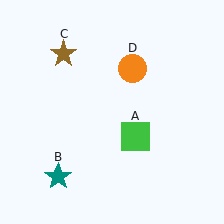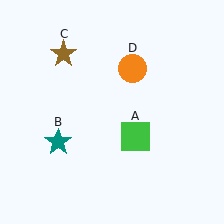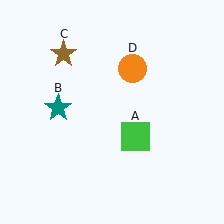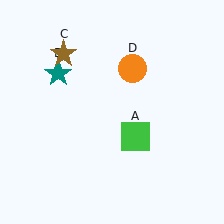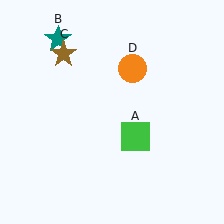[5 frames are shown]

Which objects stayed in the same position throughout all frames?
Green square (object A) and brown star (object C) and orange circle (object D) remained stationary.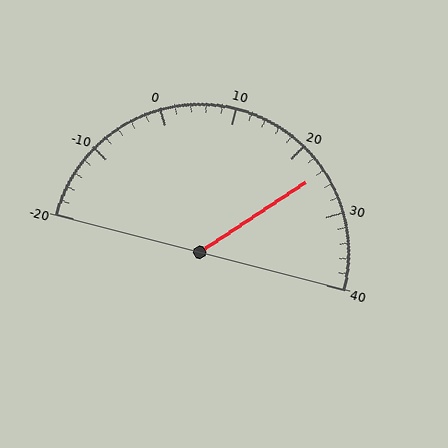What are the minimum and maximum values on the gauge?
The gauge ranges from -20 to 40.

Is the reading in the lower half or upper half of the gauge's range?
The reading is in the upper half of the range (-20 to 40).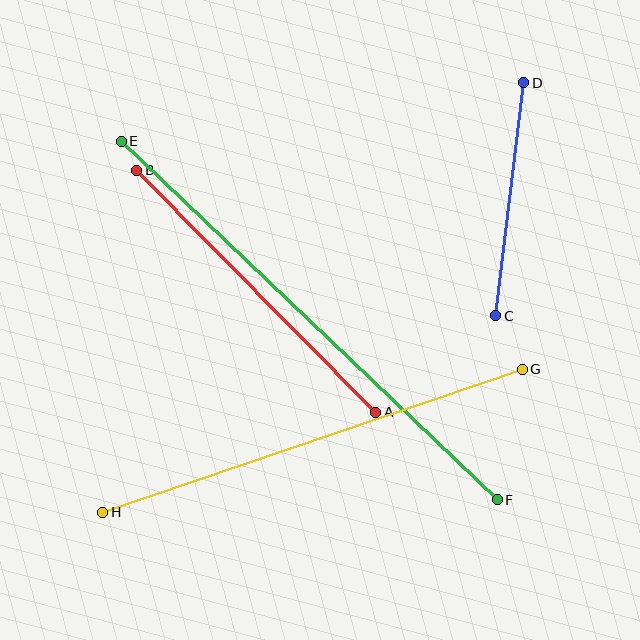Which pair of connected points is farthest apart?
Points E and F are farthest apart.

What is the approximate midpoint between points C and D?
The midpoint is at approximately (510, 199) pixels.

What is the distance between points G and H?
The distance is approximately 443 pixels.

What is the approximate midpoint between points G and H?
The midpoint is at approximately (312, 441) pixels.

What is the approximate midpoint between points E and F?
The midpoint is at approximately (309, 321) pixels.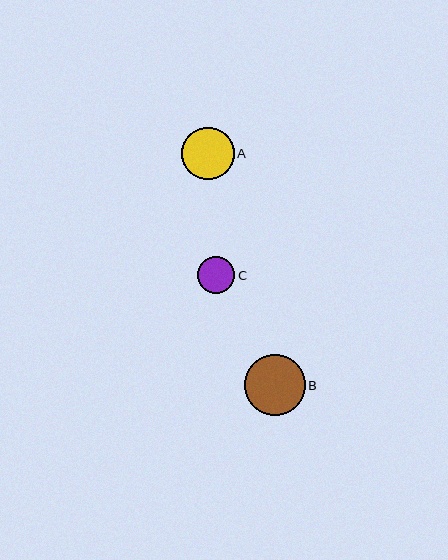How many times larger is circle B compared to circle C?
Circle B is approximately 1.7 times the size of circle C.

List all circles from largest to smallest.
From largest to smallest: B, A, C.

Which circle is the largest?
Circle B is the largest with a size of approximately 61 pixels.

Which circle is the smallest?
Circle C is the smallest with a size of approximately 37 pixels.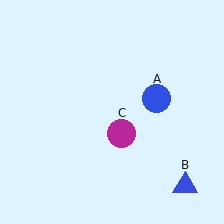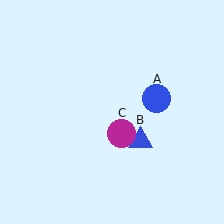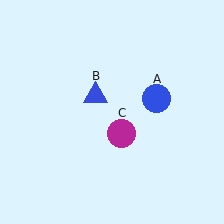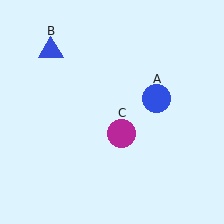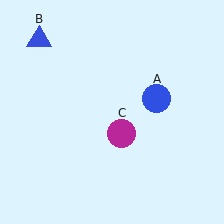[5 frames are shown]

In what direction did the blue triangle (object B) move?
The blue triangle (object B) moved up and to the left.